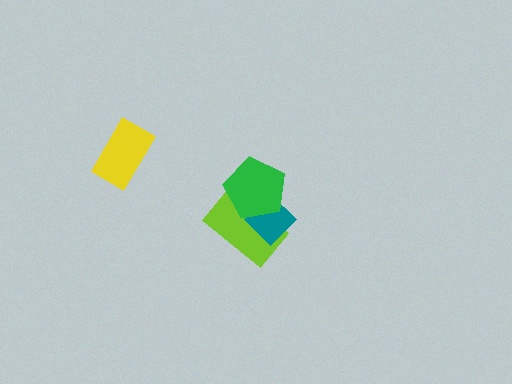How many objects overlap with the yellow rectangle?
0 objects overlap with the yellow rectangle.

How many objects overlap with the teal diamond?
2 objects overlap with the teal diamond.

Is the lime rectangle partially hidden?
Yes, it is partially covered by another shape.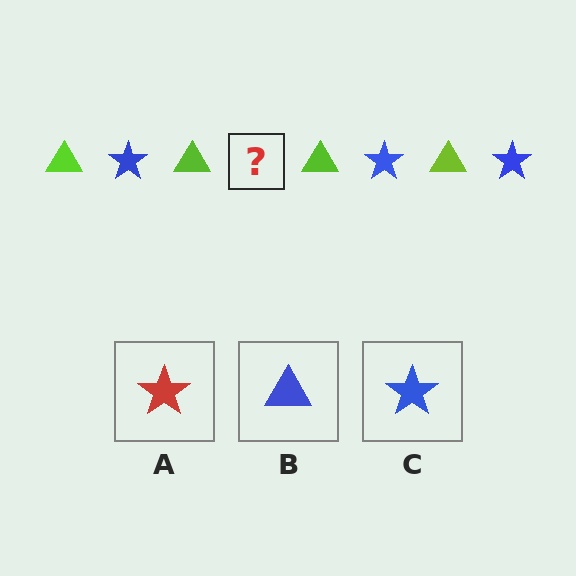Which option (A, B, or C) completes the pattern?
C.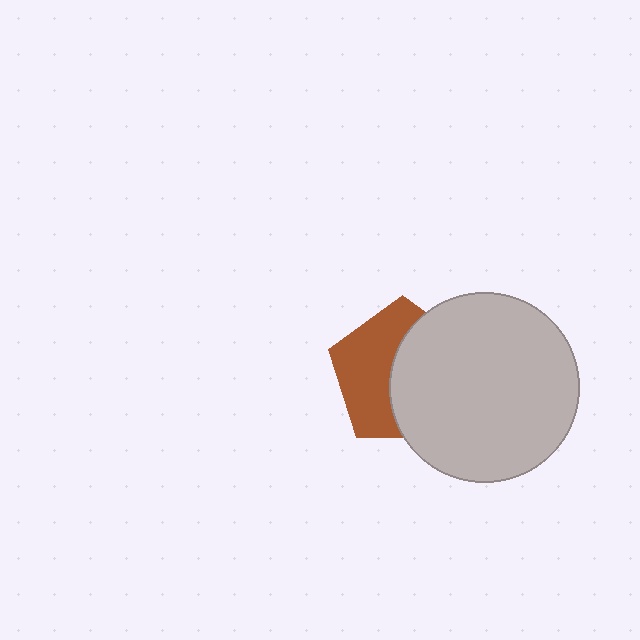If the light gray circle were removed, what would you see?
You would see the complete brown pentagon.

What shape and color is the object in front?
The object in front is a light gray circle.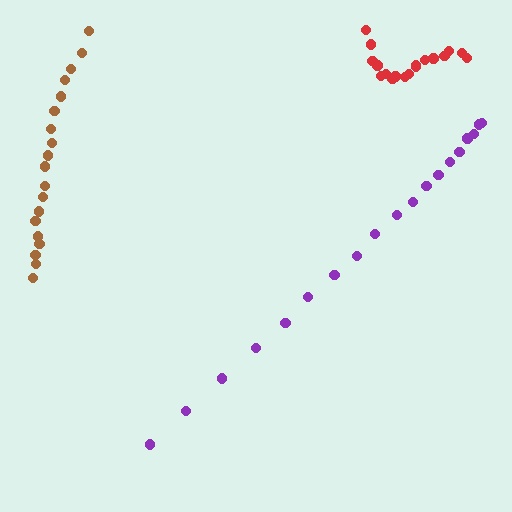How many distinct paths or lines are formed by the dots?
There are 3 distinct paths.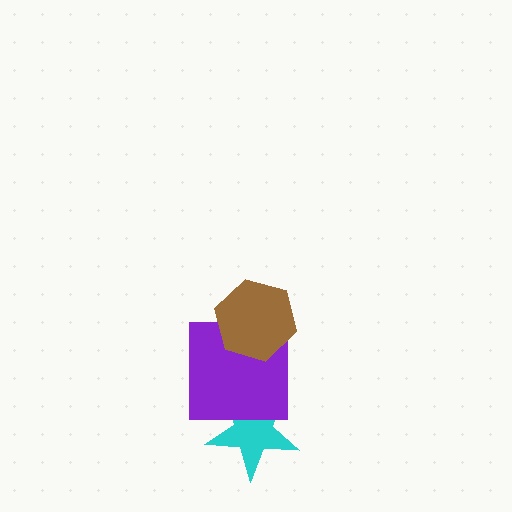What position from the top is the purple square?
The purple square is 2nd from the top.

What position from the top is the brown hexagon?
The brown hexagon is 1st from the top.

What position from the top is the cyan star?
The cyan star is 3rd from the top.